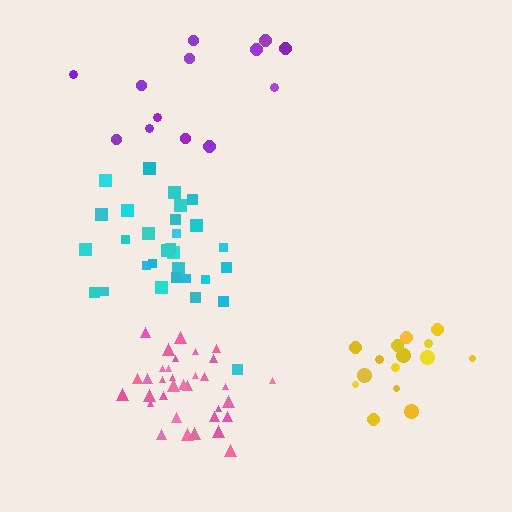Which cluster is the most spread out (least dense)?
Purple.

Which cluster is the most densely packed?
Pink.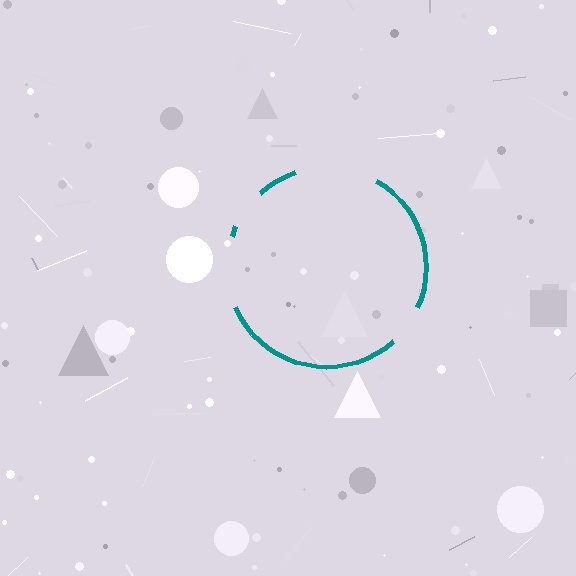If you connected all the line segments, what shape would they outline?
They would outline a circle.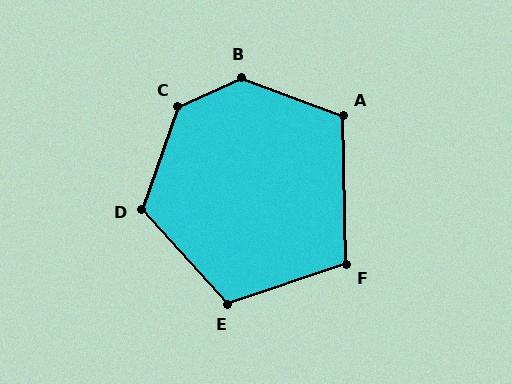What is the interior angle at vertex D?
Approximately 119 degrees (obtuse).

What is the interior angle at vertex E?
Approximately 114 degrees (obtuse).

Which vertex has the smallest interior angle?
F, at approximately 107 degrees.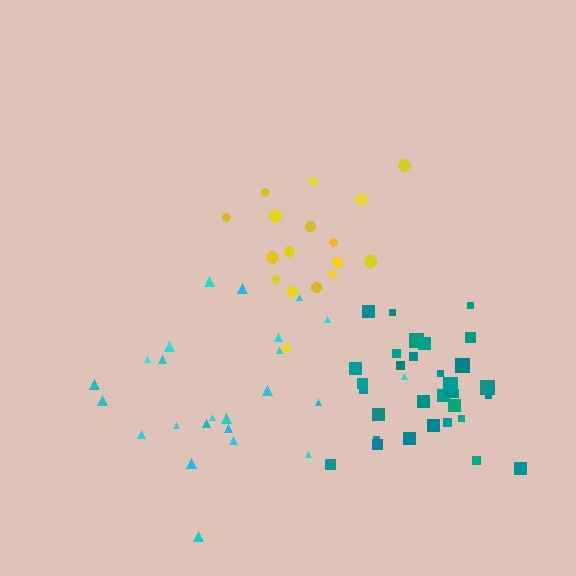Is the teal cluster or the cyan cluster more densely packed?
Teal.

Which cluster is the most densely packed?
Teal.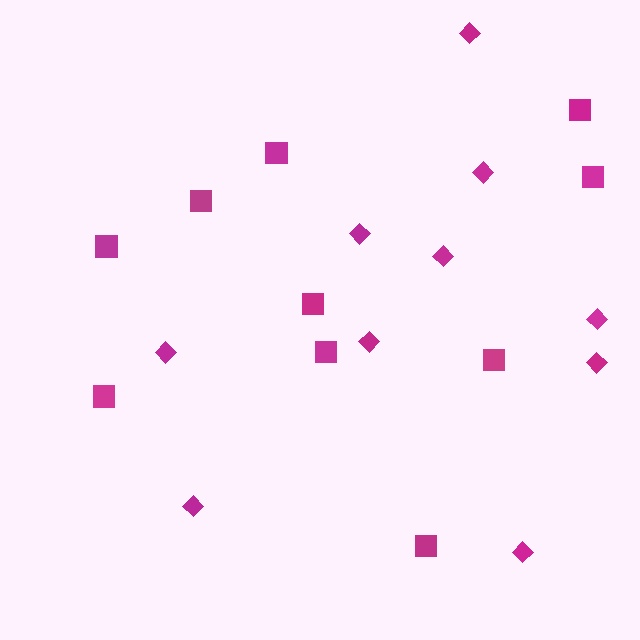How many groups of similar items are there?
There are 2 groups: one group of squares (10) and one group of diamonds (10).